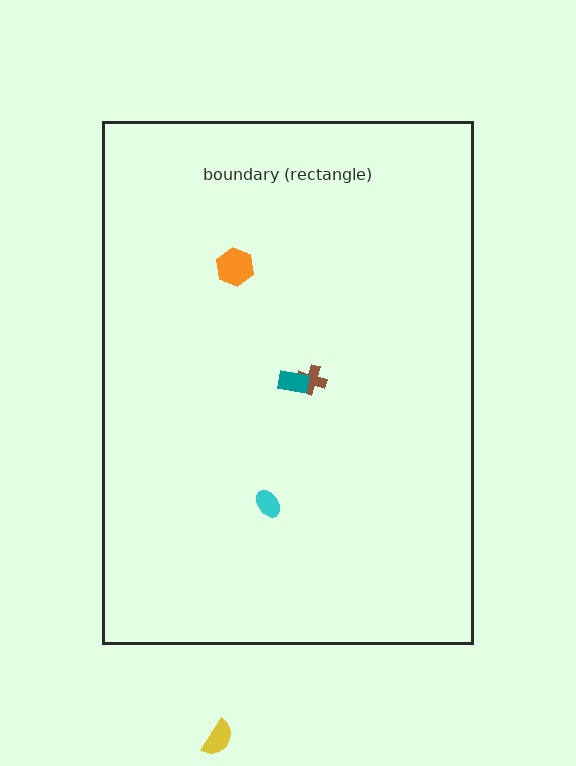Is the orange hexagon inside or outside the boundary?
Inside.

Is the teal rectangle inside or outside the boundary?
Inside.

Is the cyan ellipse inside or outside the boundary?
Inside.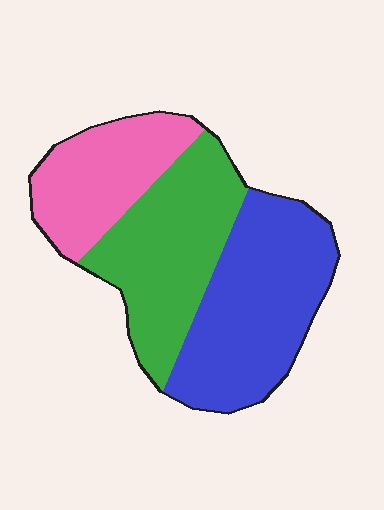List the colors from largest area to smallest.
From largest to smallest: blue, green, pink.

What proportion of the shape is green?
Green covers 35% of the shape.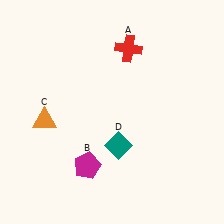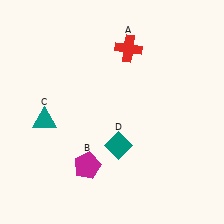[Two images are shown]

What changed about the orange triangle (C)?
In Image 1, C is orange. In Image 2, it changed to teal.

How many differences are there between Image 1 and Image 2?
There is 1 difference between the two images.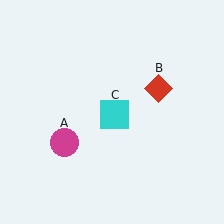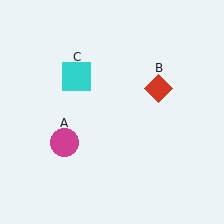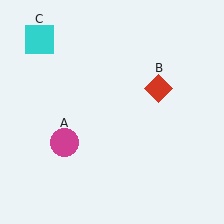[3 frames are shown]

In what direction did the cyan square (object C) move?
The cyan square (object C) moved up and to the left.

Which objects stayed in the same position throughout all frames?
Magenta circle (object A) and red diamond (object B) remained stationary.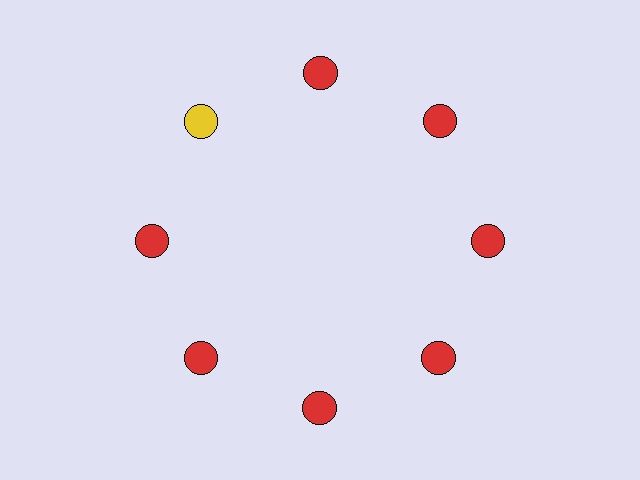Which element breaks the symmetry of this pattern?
The yellow circle at roughly the 10 o'clock position breaks the symmetry. All other shapes are red circles.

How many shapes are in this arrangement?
There are 8 shapes arranged in a ring pattern.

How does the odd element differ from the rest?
It has a different color: yellow instead of red.